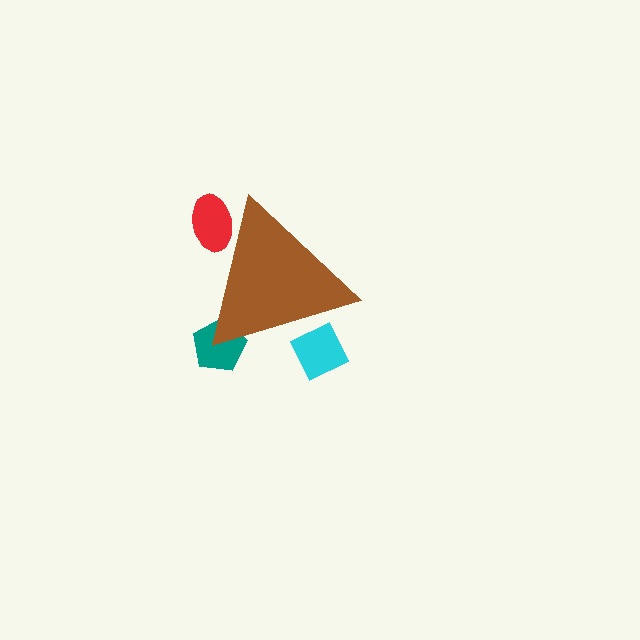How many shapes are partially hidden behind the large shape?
3 shapes are partially hidden.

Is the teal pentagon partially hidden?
Yes, the teal pentagon is partially hidden behind the brown triangle.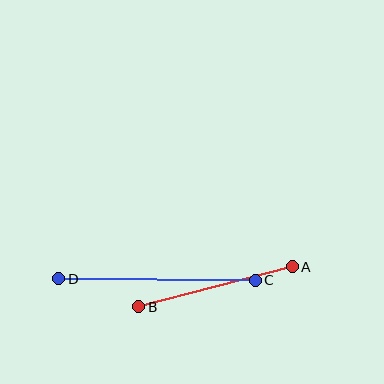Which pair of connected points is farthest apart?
Points C and D are farthest apart.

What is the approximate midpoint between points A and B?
The midpoint is at approximately (215, 287) pixels.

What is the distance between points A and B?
The distance is approximately 159 pixels.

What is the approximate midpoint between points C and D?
The midpoint is at approximately (157, 279) pixels.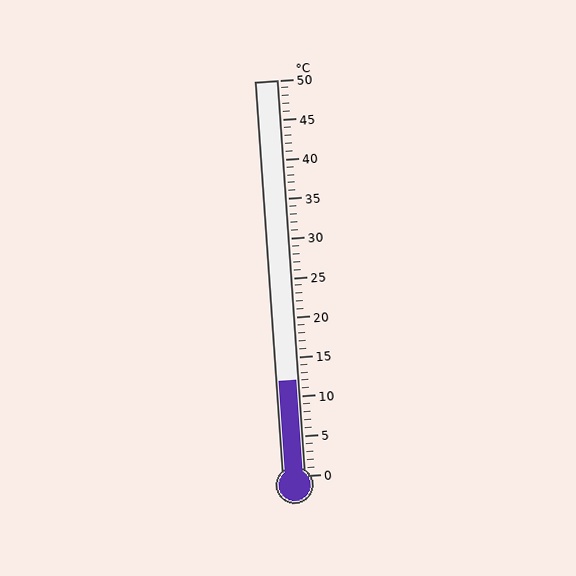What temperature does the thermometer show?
The thermometer shows approximately 12°C.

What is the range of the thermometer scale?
The thermometer scale ranges from 0°C to 50°C.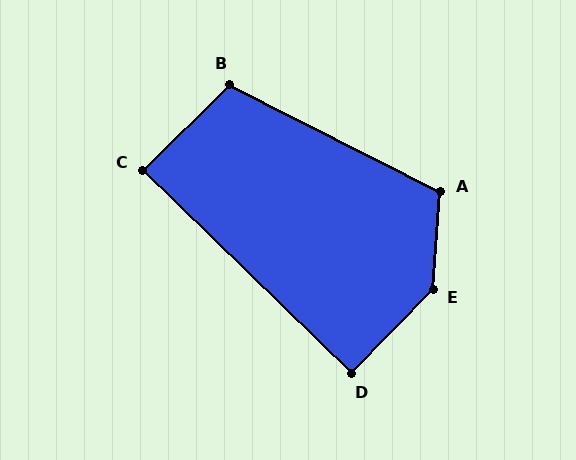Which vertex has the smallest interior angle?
C, at approximately 89 degrees.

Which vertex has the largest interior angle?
E, at approximately 140 degrees.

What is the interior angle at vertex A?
Approximately 113 degrees (obtuse).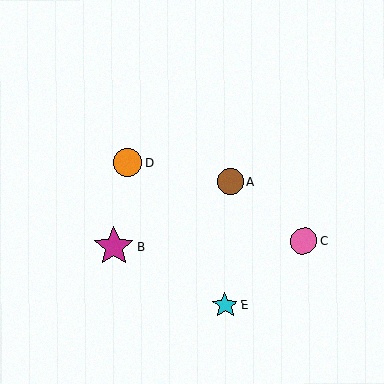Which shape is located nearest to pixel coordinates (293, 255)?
The pink circle (labeled C) at (304, 241) is nearest to that location.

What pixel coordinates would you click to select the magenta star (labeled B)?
Click at (114, 247) to select the magenta star B.